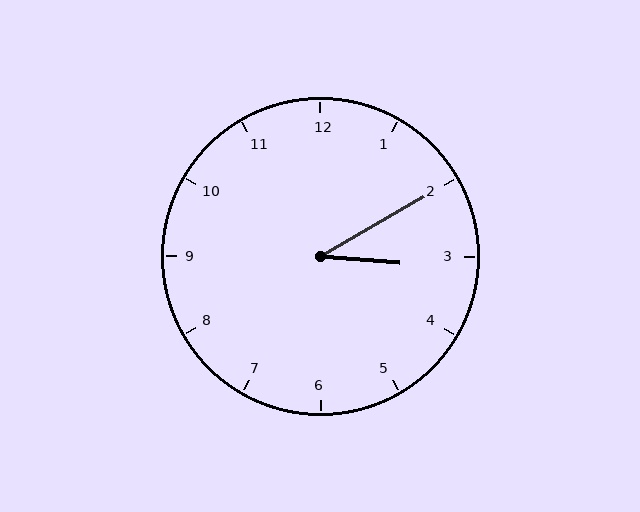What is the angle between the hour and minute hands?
Approximately 35 degrees.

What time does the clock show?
3:10.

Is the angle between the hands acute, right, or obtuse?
It is acute.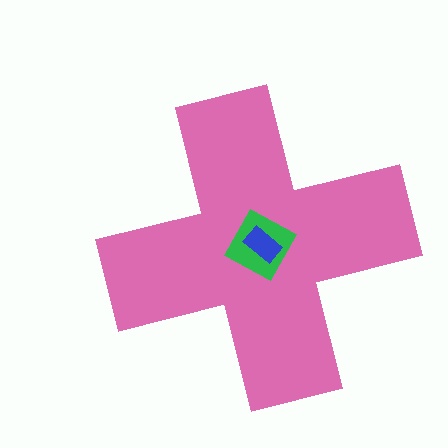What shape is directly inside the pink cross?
The green diamond.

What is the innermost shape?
The blue rectangle.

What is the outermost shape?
The pink cross.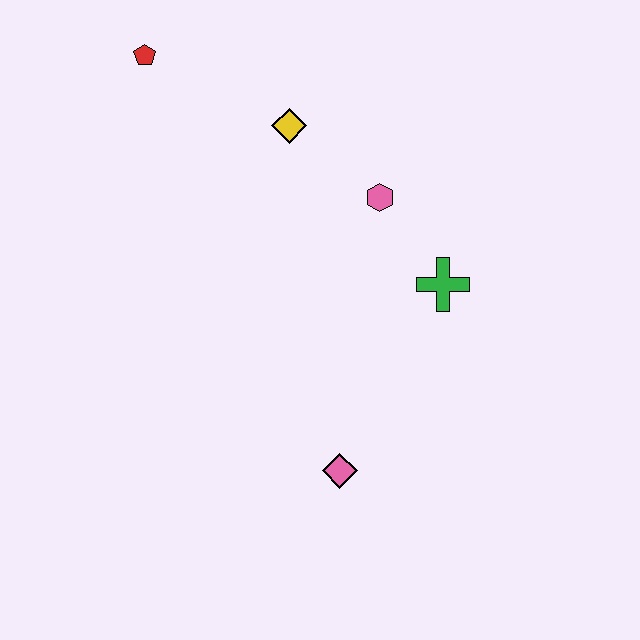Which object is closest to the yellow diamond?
The pink hexagon is closest to the yellow diamond.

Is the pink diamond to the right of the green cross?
No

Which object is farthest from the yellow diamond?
The pink diamond is farthest from the yellow diamond.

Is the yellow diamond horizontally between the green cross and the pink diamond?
No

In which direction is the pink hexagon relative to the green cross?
The pink hexagon is above the green cross.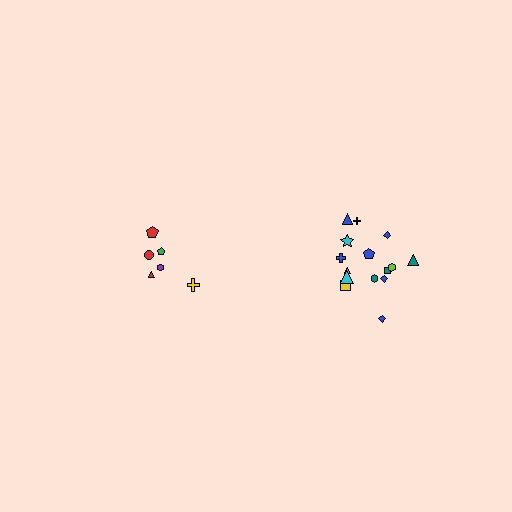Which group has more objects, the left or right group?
The right group.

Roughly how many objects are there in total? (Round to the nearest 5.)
Roughly 20 objects in total.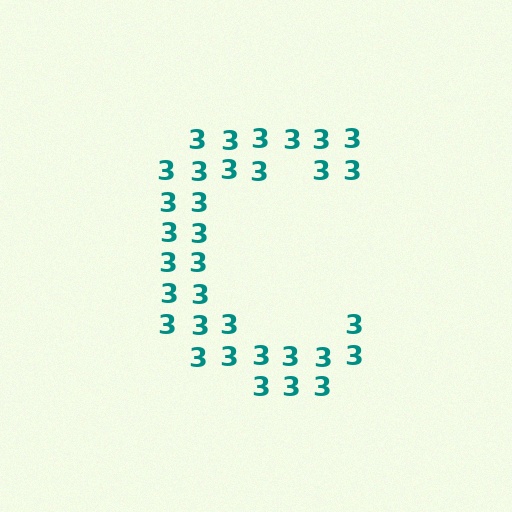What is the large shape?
The large shape is the letter C.